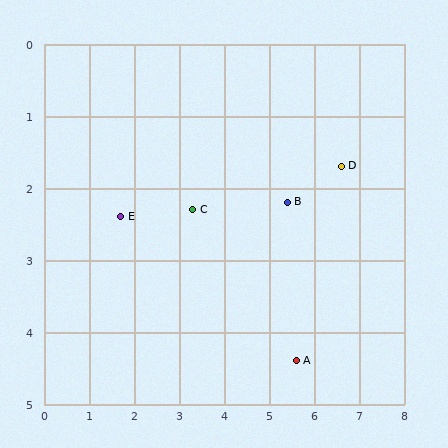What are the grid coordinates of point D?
Point D is at approximately (6.6, 1.7).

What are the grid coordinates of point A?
Point A is at approximately (5.6, 4.4).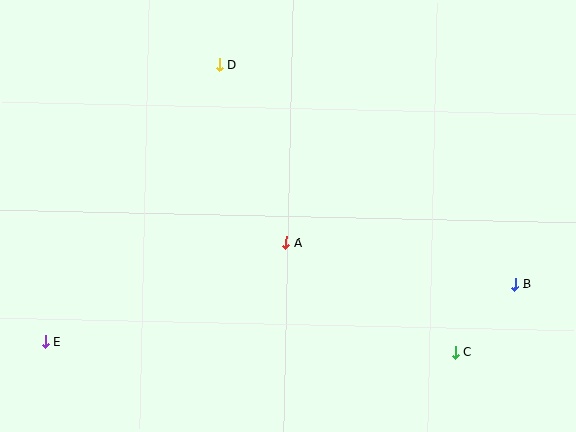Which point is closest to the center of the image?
Point A at (286, 242) is closest to the center.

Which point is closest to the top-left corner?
Point D is closest to the top-left corner.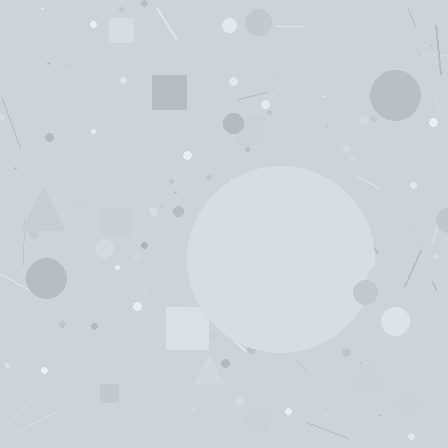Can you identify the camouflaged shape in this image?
The camouflaged shape is a circle.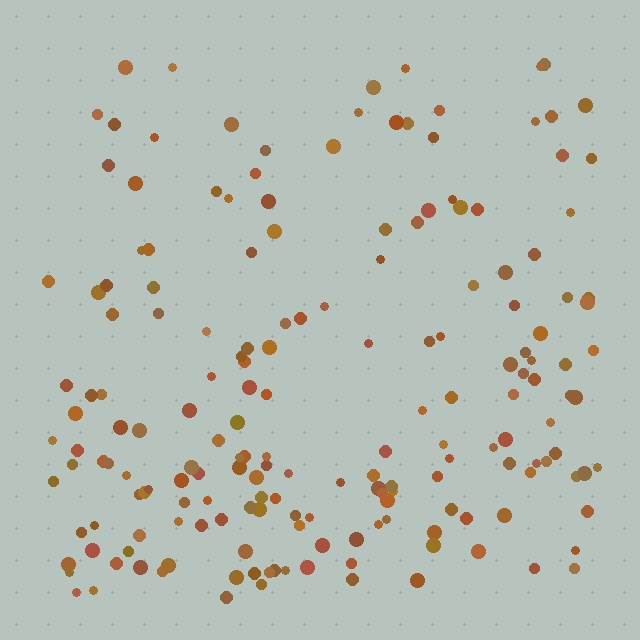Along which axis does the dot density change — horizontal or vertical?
Vertical.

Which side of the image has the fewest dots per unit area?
The top.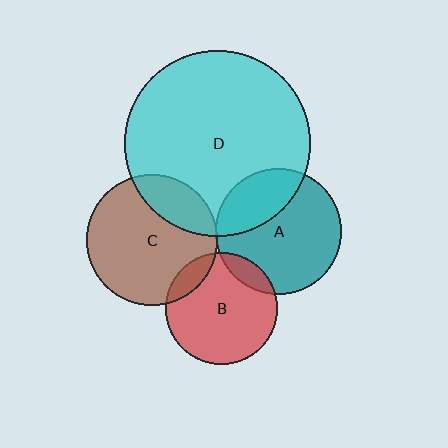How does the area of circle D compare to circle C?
Approximately 2.0 times.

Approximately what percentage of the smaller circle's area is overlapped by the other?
Approximately 10%.